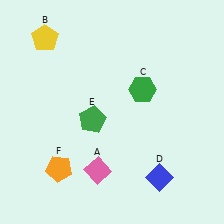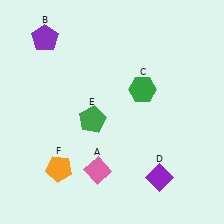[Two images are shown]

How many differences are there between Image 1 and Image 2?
There are 2 differences between the two images.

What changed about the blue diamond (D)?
In Image 1, D is blue. In Image 2, it changed to purple.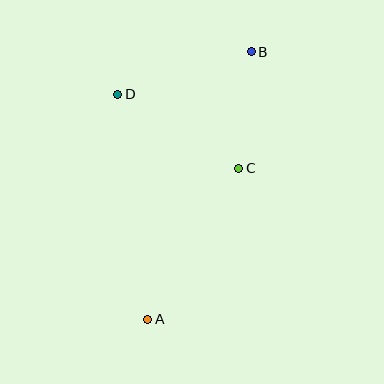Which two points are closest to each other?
Points B and C are closest to each other.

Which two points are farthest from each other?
Points A and B are farthest from each other.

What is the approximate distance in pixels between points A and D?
The distance between A and D is approximately 227 pixels.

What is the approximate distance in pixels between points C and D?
The distance between C and D is approximately 142 pixels.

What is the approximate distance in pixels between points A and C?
The distance between A and C is approximately 176 pixels.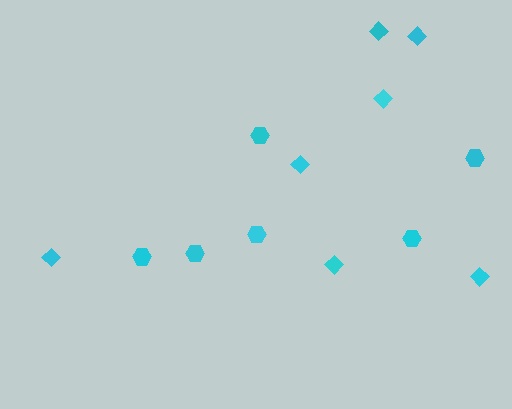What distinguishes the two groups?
There are 2 groups: one group of diamonds (7) and one group of hexagons (6).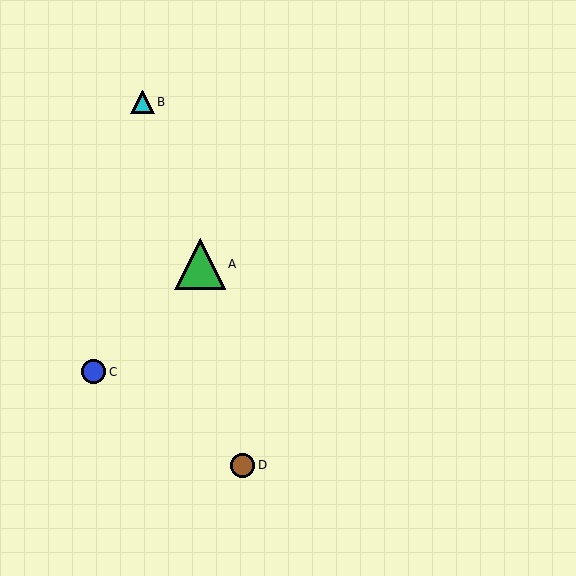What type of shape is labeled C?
Shape C is a blue circle.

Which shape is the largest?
The green triangle (labeled A) is the largest.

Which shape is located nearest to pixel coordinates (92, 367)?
The blue circle (labeled C) at (93, 372) is nearest to that location.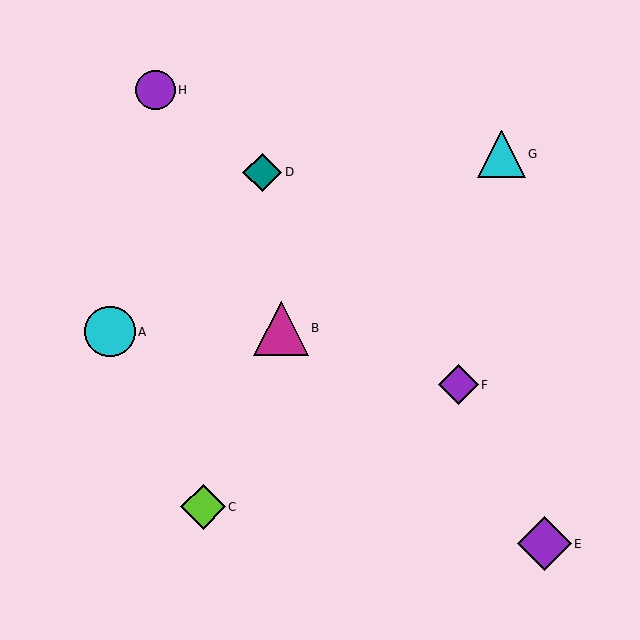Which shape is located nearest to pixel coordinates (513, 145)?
The cyan triangle (labeled G) at (502, 154) is nearest to that location.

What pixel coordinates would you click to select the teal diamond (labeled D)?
Click at (262, 172) to select the teal diamond D.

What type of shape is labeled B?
Shape B is a magenta triangle.